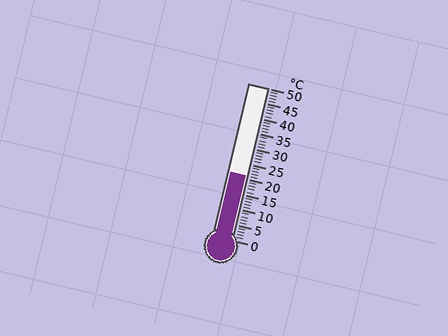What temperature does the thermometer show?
The thermometer shows approximately 21°C.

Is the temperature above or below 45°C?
The temperature is below 45°C.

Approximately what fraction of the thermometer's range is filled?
The thermometer is filled to approximately 40% of its range.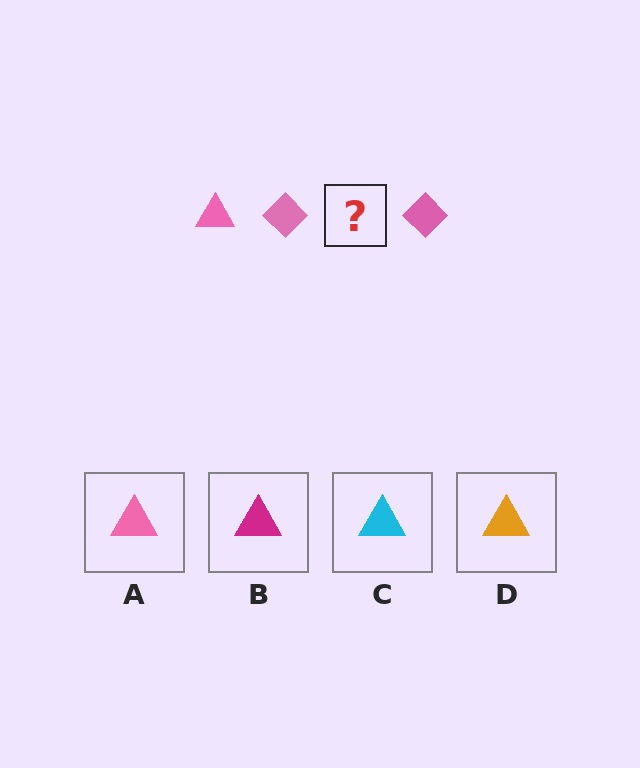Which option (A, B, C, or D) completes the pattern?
A.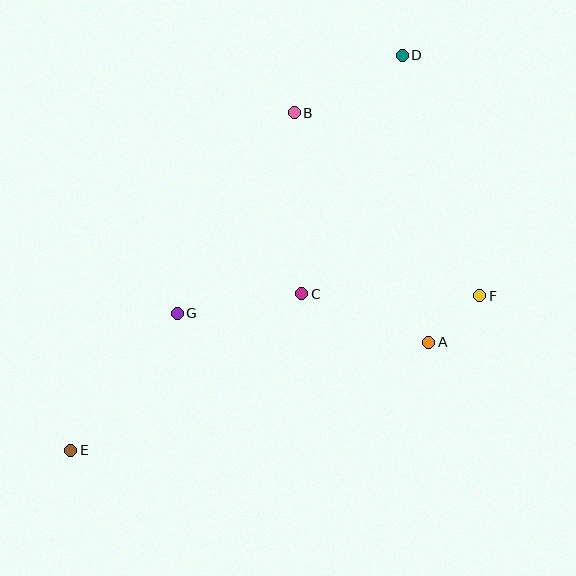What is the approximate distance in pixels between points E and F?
The distance between E and F is approximately 437 pixels.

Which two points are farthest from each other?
Points D and E are farthest from each other.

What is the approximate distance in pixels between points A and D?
The distance between A and D is approximately 288 pixels.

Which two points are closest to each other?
Points A and F are closest to each other.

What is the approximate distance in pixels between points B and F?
The distance between B and F is approximately 260 pixels.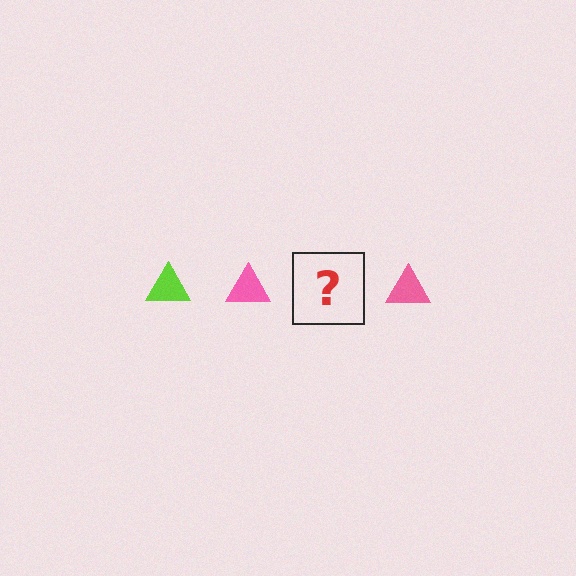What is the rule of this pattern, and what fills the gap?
The rule is that the pattern cycles through lime, pink triangles. The gap should be filled with a lime triangle.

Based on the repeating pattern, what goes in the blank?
The blank should be a lime triangle.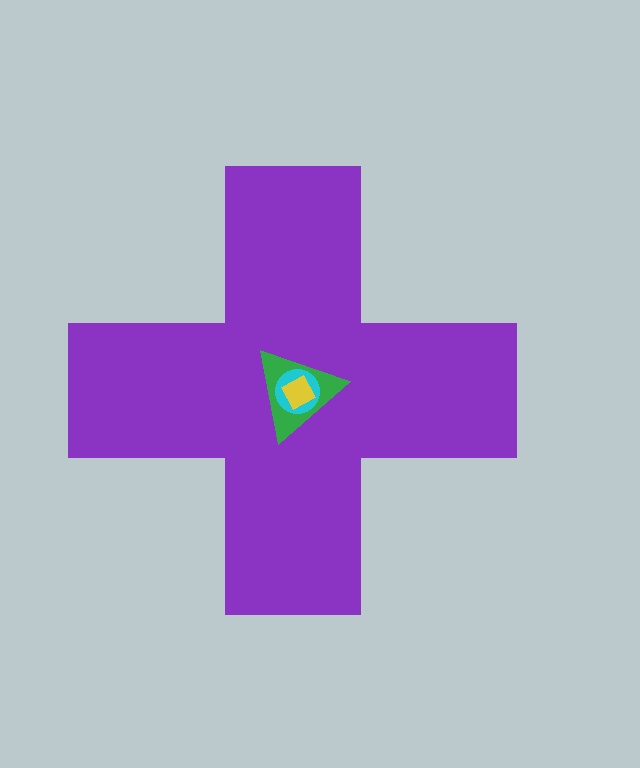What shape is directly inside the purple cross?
The green triangle.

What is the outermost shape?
The purple cross.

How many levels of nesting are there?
4.